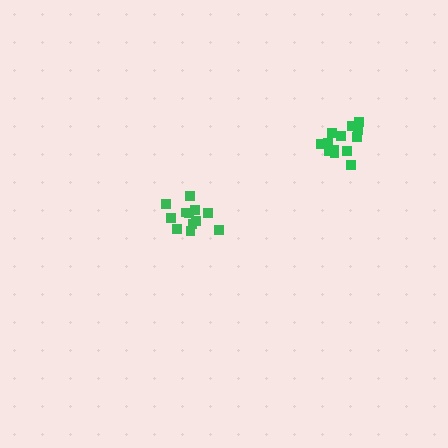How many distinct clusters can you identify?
There are 2 distinct clusters.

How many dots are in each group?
Group 1: 13 dots, Group 2: 12 dots (25 total).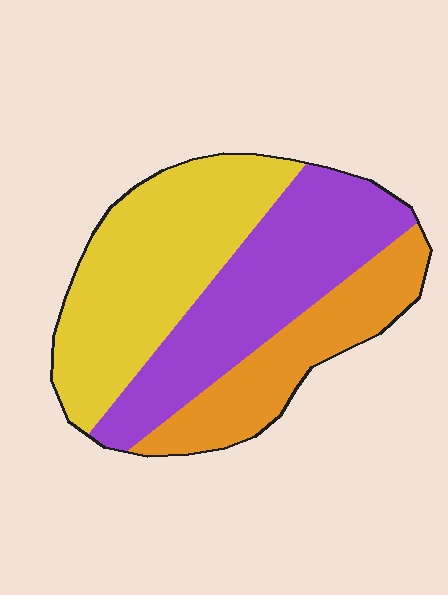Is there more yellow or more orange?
Yellow.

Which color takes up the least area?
Orange, at roughly 25%.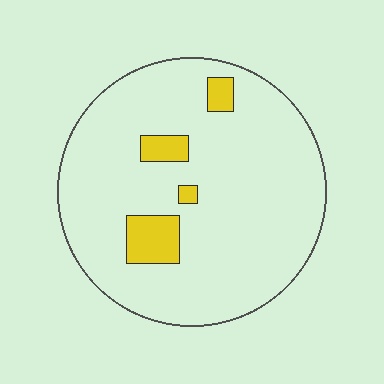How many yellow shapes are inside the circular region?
4.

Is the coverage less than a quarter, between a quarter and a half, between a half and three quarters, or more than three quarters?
Less than a quarter.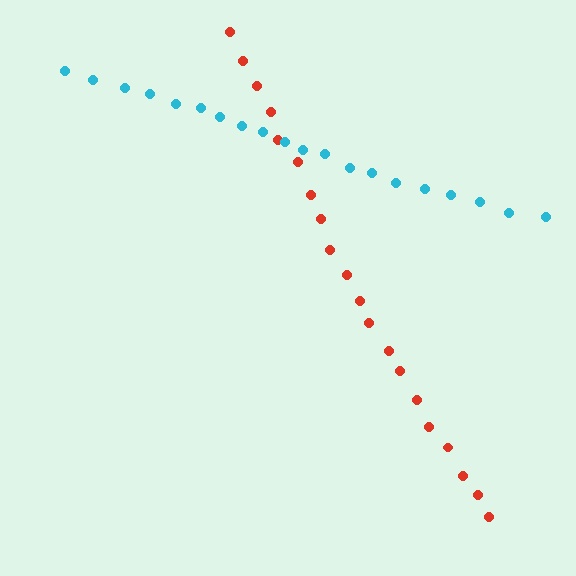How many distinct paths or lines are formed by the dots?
There are 2 distinct paths.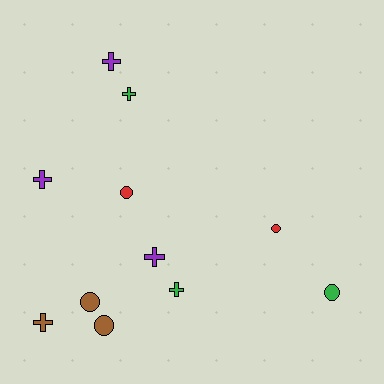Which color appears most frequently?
Brown, with 3 objects.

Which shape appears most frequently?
Cross, with 6 objects.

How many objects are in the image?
There are 11 objects.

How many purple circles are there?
There are no purple circles.